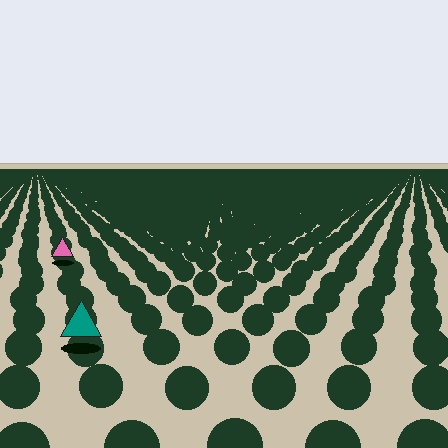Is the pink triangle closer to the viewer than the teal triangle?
No. The teal triangle is closer — you can tell from the texture gradient: the ground texture is coarser near it.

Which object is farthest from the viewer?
The pink triangle is farthest from the viewer. It appears smaller and the ground texture around it is denser.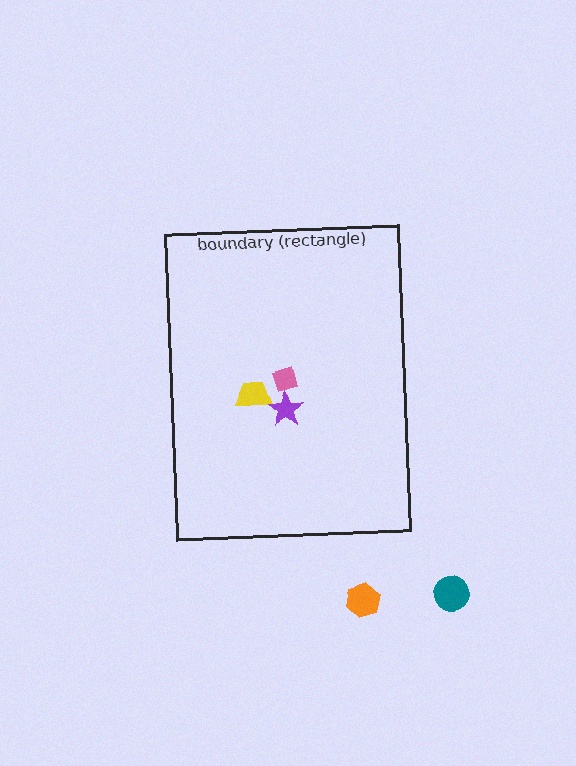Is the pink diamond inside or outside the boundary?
Inside.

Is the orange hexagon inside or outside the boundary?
Outside.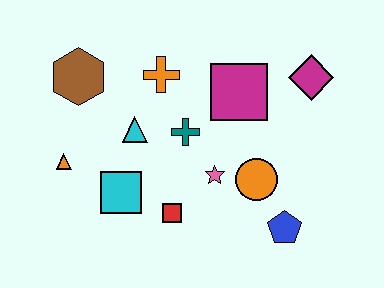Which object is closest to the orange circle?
The pink star is closest to the orange circle.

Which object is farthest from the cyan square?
The magenta diamond is farthest from the cyan square.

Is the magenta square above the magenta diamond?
No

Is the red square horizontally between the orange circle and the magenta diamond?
No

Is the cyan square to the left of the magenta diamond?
Yes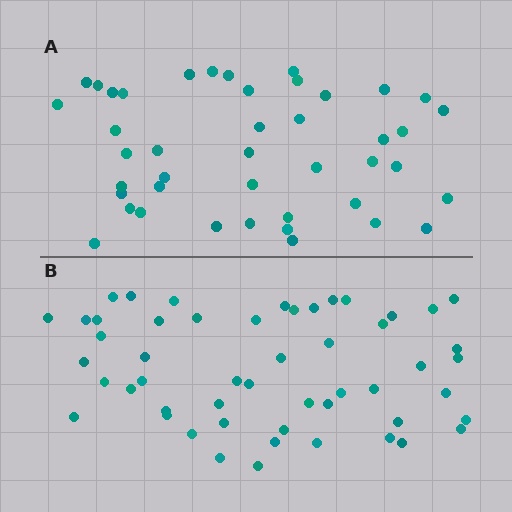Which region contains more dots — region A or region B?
Region B (the bottom region) has more dots.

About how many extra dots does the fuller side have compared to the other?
Region B has roughly 8 or so more dots than region A.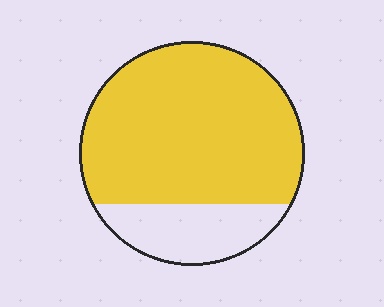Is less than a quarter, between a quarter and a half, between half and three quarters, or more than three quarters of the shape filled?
More than three quarters.